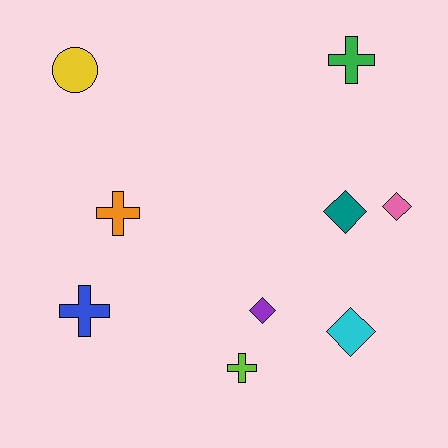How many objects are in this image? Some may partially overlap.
There are 9 objects.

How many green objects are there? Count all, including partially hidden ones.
There is 1 green object.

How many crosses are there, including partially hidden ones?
There are 4 crosses.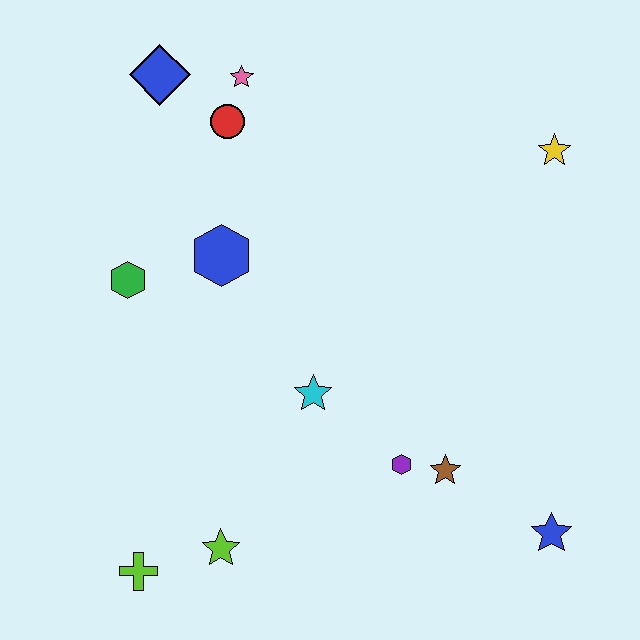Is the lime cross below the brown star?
Yes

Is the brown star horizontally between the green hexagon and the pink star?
No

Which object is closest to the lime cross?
The lime star is closest to the lime cross.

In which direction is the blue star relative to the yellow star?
The blue star is below the yellow star.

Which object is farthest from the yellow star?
The lime cross is farthest from the yellow star.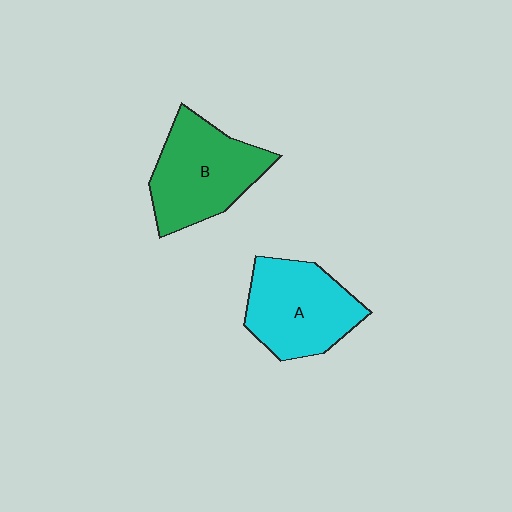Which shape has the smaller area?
Shape A (cyan).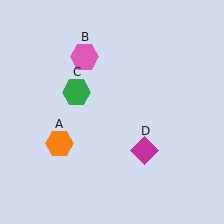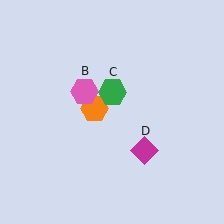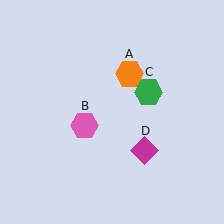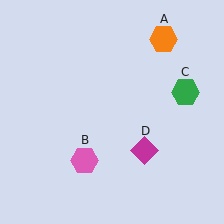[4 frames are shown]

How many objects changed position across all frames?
3 objects changed position: orange hexagon (object A), pink hexagon (object B), green hexagon (object C).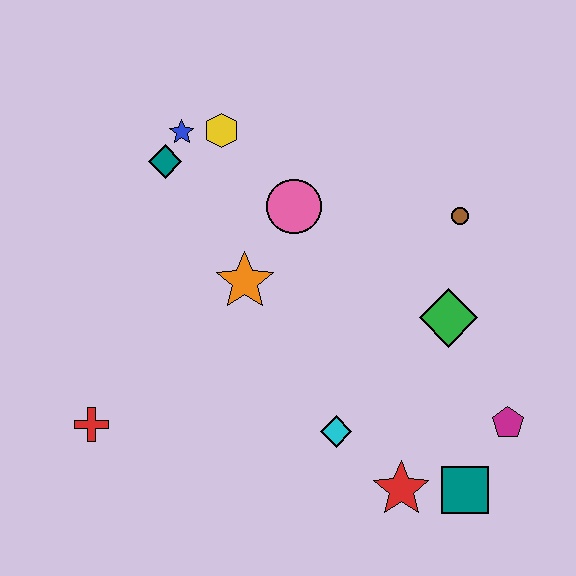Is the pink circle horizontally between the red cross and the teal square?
Yes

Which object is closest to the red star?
The teal square is closest to the red star.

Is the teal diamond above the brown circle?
Yes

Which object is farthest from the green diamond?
The red cross is farthest from the green diamond.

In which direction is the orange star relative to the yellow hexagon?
The orange star is below the yellow hexagon.